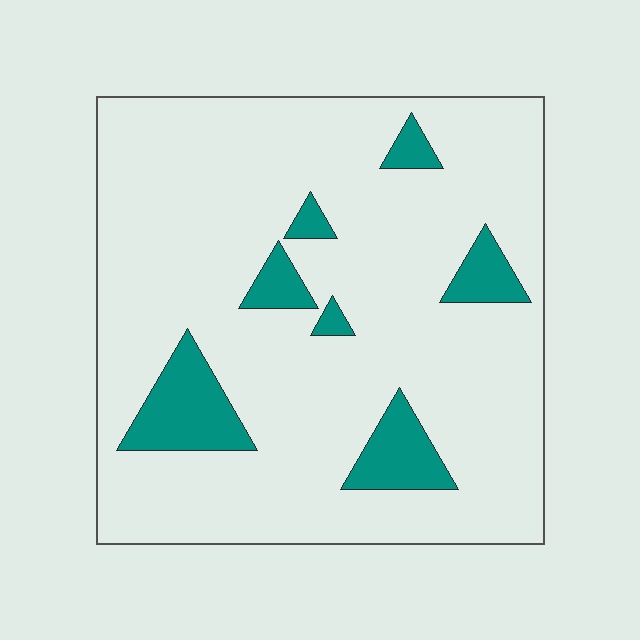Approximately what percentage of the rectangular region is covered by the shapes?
Approximately 15%.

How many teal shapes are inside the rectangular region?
7.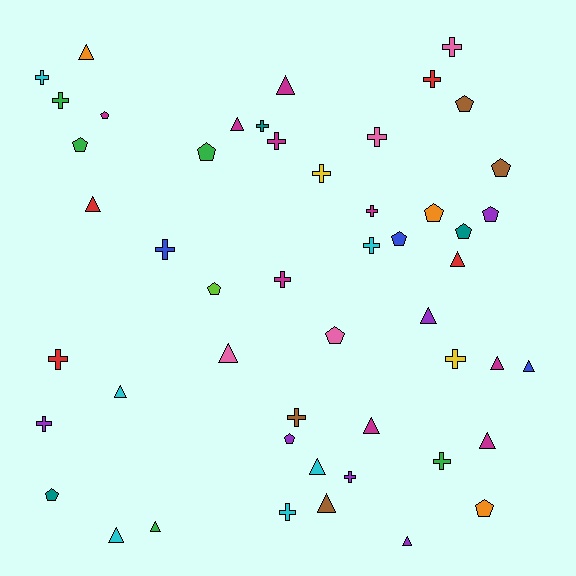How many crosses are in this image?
There are 19 crosses.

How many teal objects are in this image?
There are 3 teal objects.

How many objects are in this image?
There are 50 objects.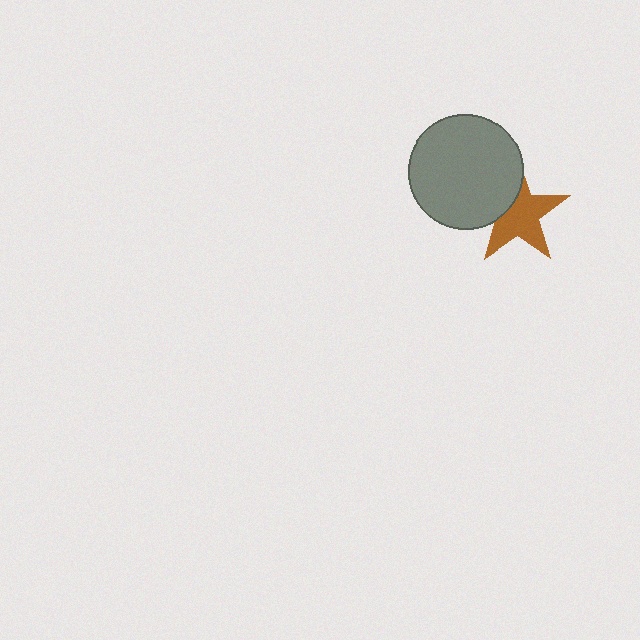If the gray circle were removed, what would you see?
You would see the complete brown star.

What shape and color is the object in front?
The object in front is a gray circle.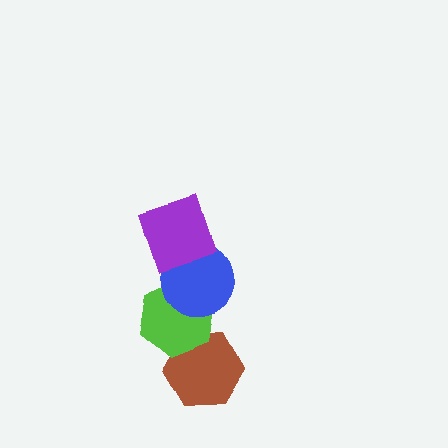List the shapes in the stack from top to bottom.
From top to bottom: the purple square, the blue circle, the lime hexagon, the brown hexagon.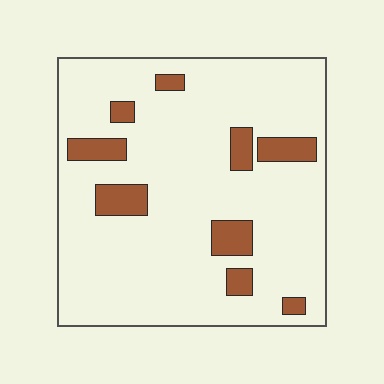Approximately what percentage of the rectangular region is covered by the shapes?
Approximately 15%.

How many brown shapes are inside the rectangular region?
9.